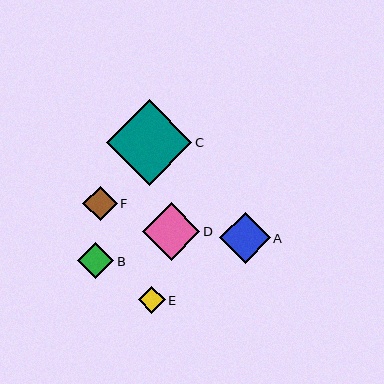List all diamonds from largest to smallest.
From largest to smallest: C, D, A, B, F, E.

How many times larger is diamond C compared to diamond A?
Diamond C is approximately 1.7 times the size of diamond A.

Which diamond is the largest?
Diamond C is the largest with a size of approximately 85 pixels.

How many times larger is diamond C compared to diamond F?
Diamond C is approximately 2.5 times the size of diamond F.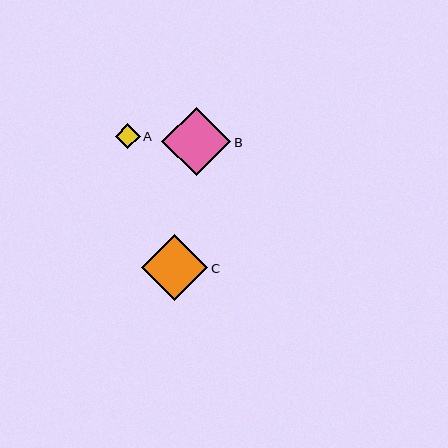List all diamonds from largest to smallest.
From largest to smallest: B, C, A.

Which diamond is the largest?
Diamond B is the largest with a size of approximately 69 pixels.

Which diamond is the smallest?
Diamond A is the smallest with a size of approximately 25 pixels.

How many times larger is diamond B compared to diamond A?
Diamond B is approximately 2.7 times the size of diamond A.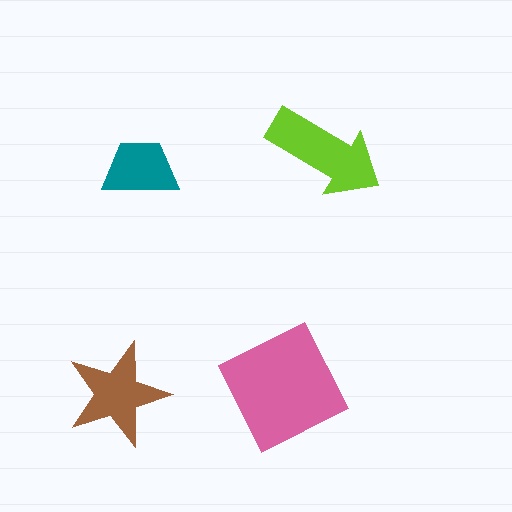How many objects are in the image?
There are 4 objects in the image.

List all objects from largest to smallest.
The pink square, the lime arrow, the brown star, the teal trapezoid.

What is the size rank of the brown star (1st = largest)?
3rd.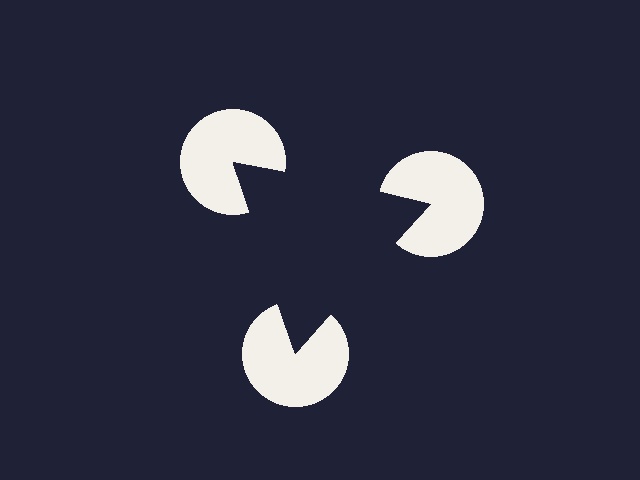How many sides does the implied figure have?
3 sides.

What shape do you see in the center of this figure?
An illusory triangle — its edges are inferred from the aligned wedge cuts in the pac-man discs, not physically drawn.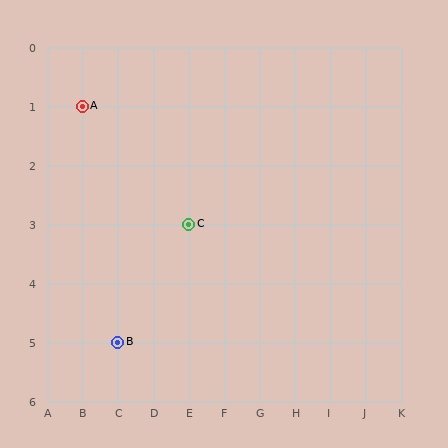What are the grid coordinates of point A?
Point A is at grid coordinates (B, 1).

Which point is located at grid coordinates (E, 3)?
Point C is at (E, 3).